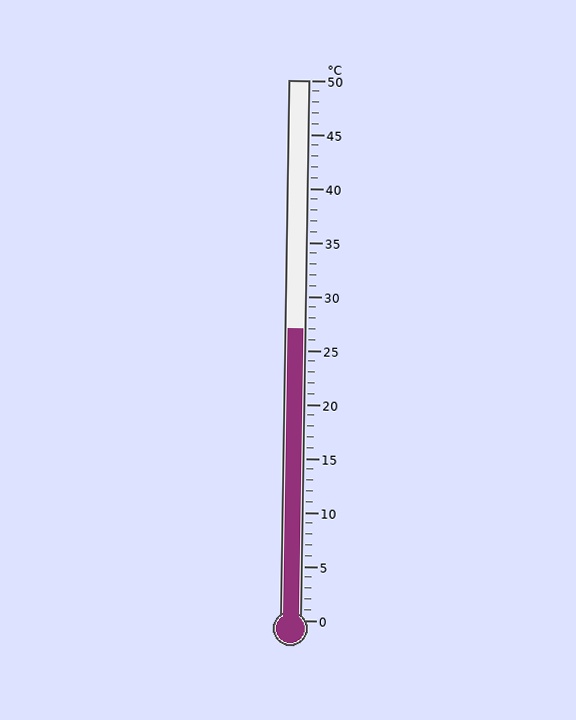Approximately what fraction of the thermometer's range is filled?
The thermometer is filled to approximately 55% of its range.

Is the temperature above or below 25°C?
The temperature is above 25°C.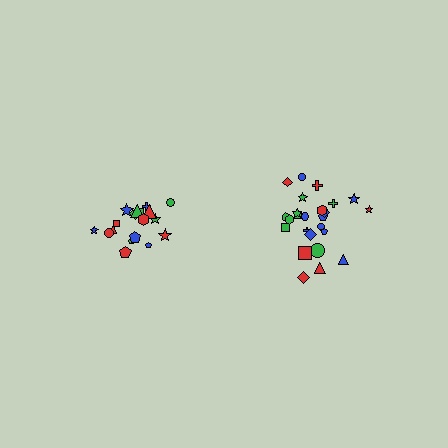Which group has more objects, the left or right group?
The right group.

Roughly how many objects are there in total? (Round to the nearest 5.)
Roughly 45 objects in total.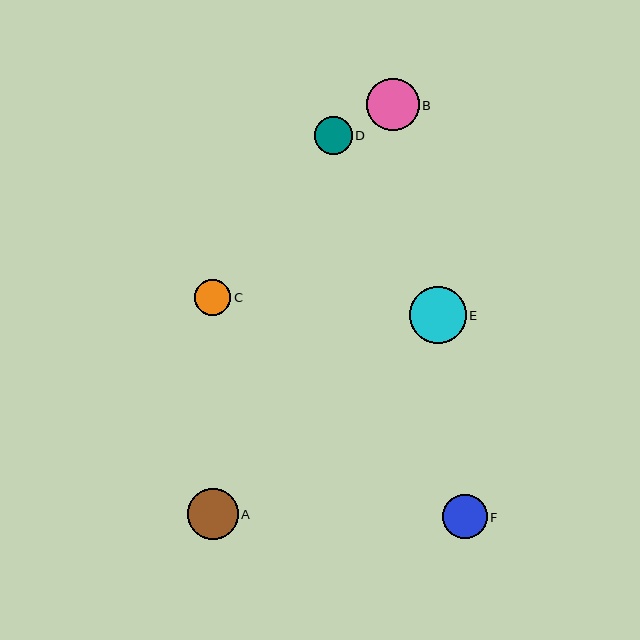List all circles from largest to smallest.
From largest to smallest: E, B, A, F, D, C.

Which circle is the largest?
Circle E is the largest with a size of approximately 57 pixels.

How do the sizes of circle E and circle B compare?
Circle E and circle B are approximately the same size.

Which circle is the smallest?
Circle C is the smallest with a size of approximately 36 pixels.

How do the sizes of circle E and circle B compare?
Circle E and circle B are approximately the same size.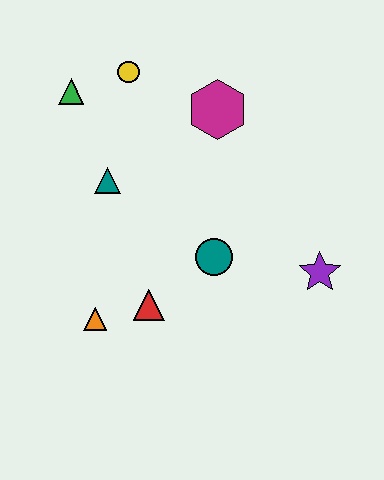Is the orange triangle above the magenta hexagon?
No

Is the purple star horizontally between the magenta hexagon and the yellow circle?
No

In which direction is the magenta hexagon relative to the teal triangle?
The magenta hexagon is to the right of the teal triangle.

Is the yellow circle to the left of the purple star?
Yes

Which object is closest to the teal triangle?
The green triangle is closest to the teal triangle.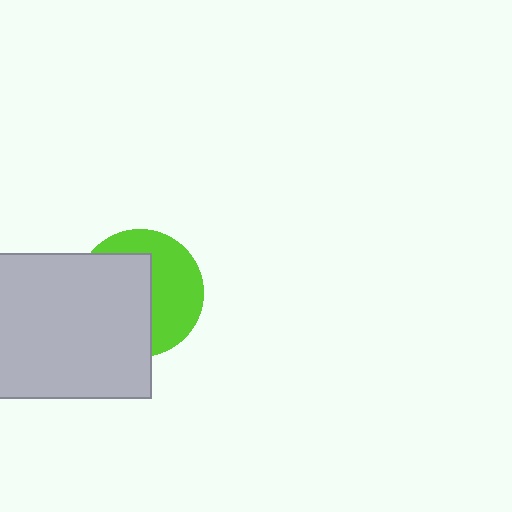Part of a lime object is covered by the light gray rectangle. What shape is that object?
It is a circle.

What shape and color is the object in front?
The object in front is a light gray rectangle.